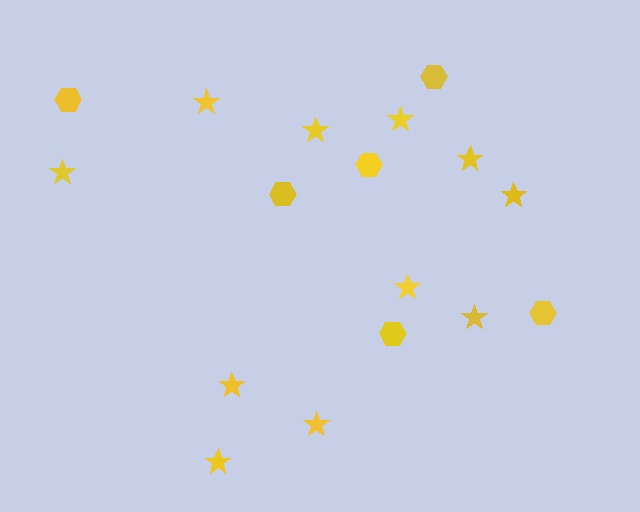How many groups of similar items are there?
There are 2 groups: one group of hexagons (6) and one group of stars (11).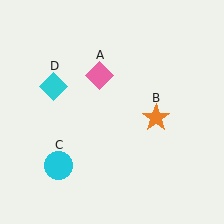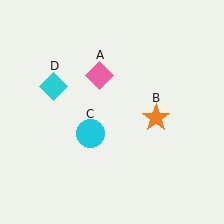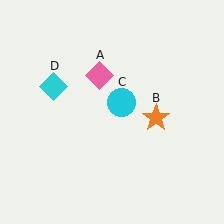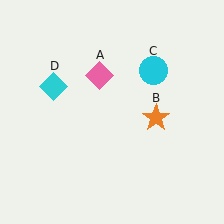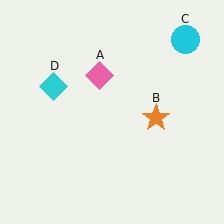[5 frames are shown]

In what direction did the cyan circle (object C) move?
The cyan circle (object C) moved up and to the right.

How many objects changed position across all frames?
1 object changed position: cyan circle (object C).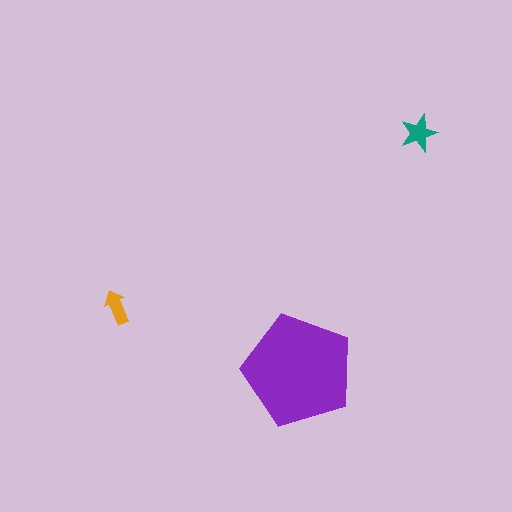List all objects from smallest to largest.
The orange arrow, the teal star, the purple pentagon.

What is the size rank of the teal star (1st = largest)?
2nd.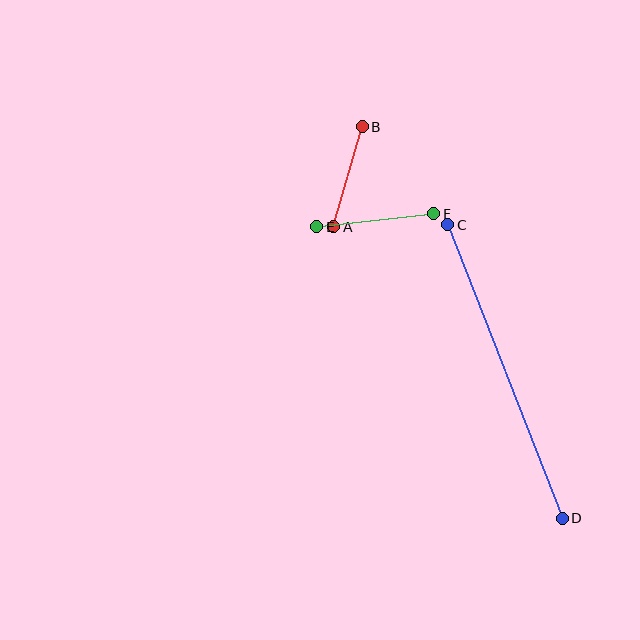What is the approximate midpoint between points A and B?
The midpoint is at approximately (348, 177) pixels.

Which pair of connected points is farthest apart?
Points C and D are farthest apart.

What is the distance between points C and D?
The distance is approximately 315 pixels.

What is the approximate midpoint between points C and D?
The midpoint is at approximately (505, 371) pixels.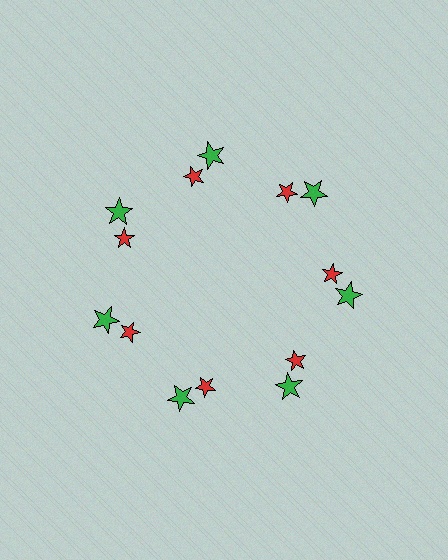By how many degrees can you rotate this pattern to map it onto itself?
The pattern maps onto itself every 51 degrees of rotation.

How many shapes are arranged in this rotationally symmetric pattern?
There are 14 shapes, arranged in 7 groups of 2.